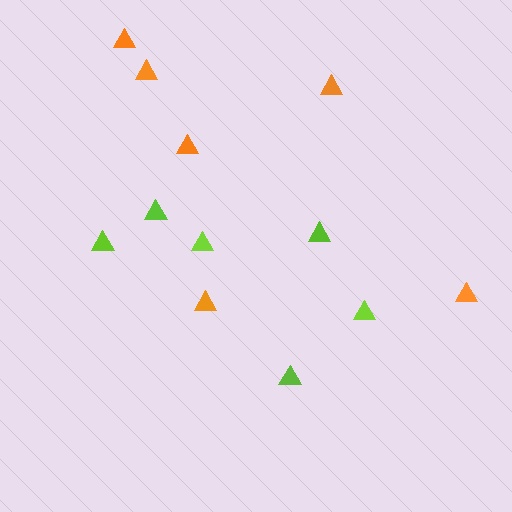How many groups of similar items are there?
There are 2 groups: one group of orange triangles (6) and one group of lime triangles (6).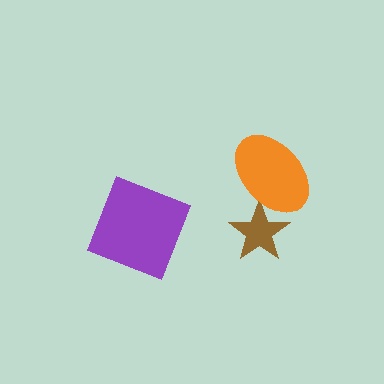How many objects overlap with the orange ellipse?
1 object overlaps with the orange ellipse.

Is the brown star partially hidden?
Yes, it is partially covered by another shape.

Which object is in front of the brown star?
The orange ellipse is in front of the brown star.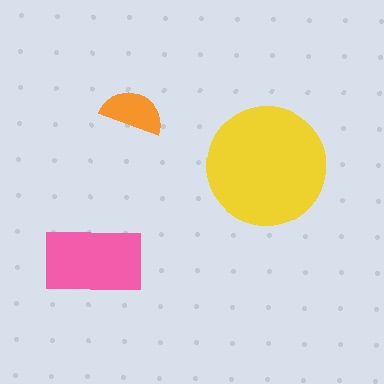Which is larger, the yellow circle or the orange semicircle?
The yellow circle.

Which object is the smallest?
The orange semicircle.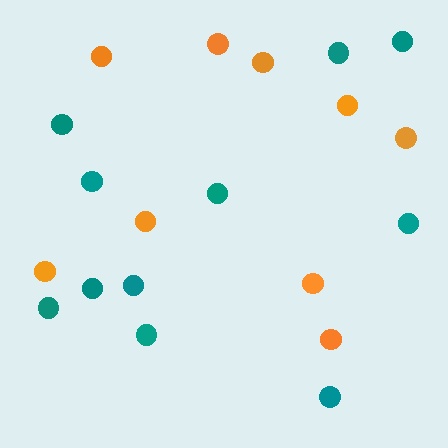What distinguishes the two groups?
There are 2 groups: one group of orange circles (9) and one group of teal circles (11).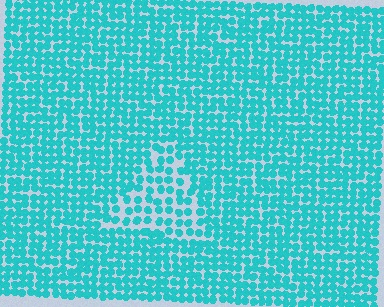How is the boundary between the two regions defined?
The boundary is defined by a change in element density (approximately 1.7x ratio). All elements are the same color, size, and shape.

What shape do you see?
I see a triangle.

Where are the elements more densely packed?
The elements are more densely packed outside the triangle boundary.